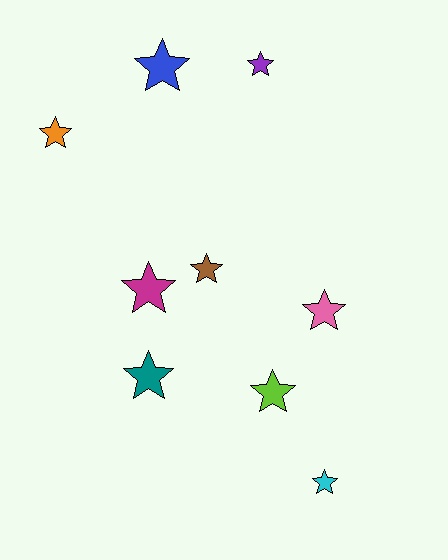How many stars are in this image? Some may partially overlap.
There are 9 stars.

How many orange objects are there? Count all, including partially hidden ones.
There is 1 orange object.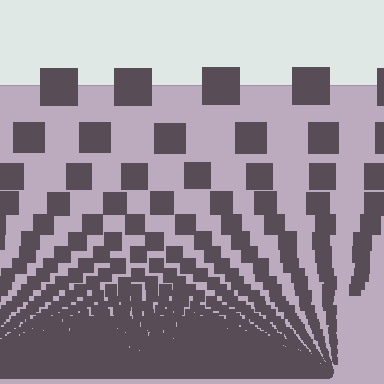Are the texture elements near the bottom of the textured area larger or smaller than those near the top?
Smaller. The gradient is inverted — elements near the bottom are smaller and denser.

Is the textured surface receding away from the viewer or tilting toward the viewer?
The surface appears to tilt toward the viewer. Texture elements get larger and sparser toward the top.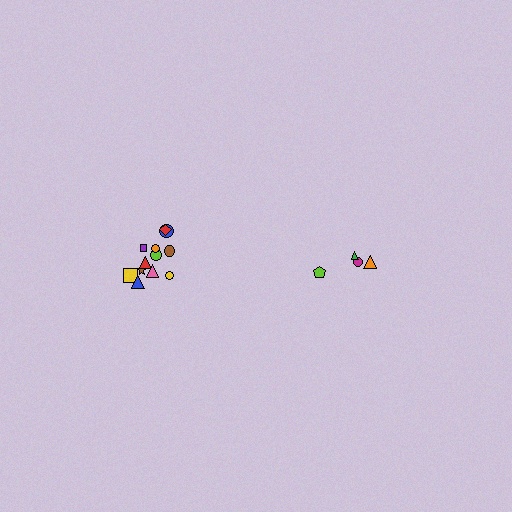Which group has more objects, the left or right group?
The left group.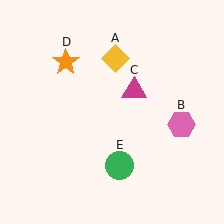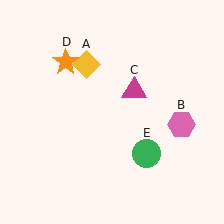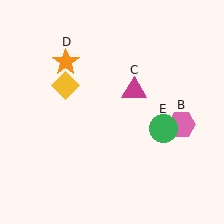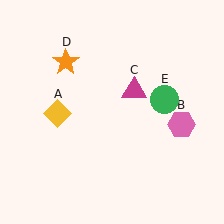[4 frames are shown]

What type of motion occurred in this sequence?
The yellow diamond (object A), green circle (object E) rotated counterclockwise around the center of the scene.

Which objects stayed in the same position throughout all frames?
Pink hexagon (object B) and magenta triangle (object C) and orange star (object D) remained stationary.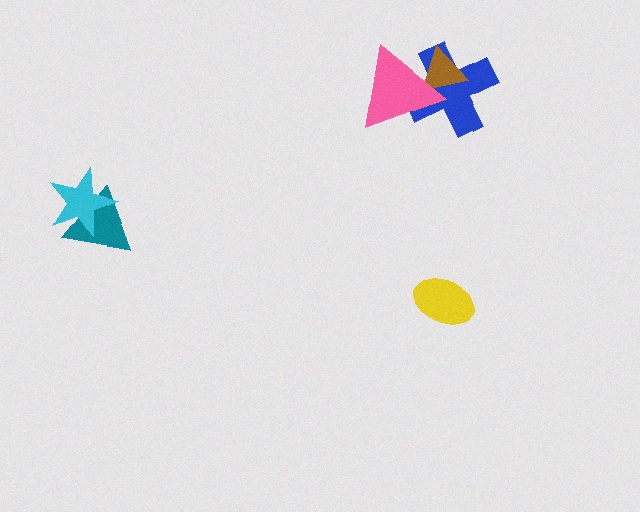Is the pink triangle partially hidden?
No, no other shape covers it.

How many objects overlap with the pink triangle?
2 objects overlap with the pink triangle.